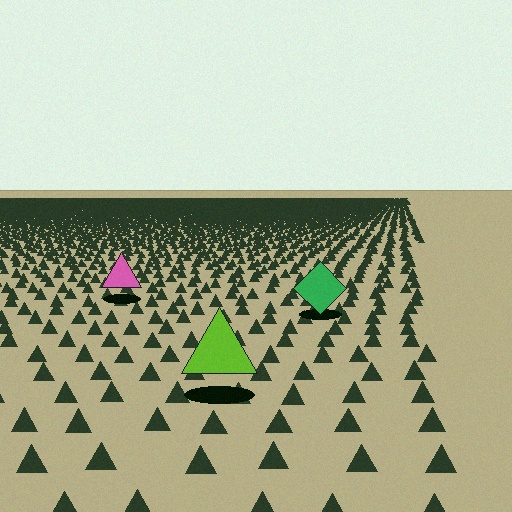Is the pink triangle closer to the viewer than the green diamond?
No. The green diamond is closer — you can tell from the texture gradient: the ground texture is coarser near it.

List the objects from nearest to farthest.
From nearest to farthest: the lime triangle, the green diamond, the pink triangle.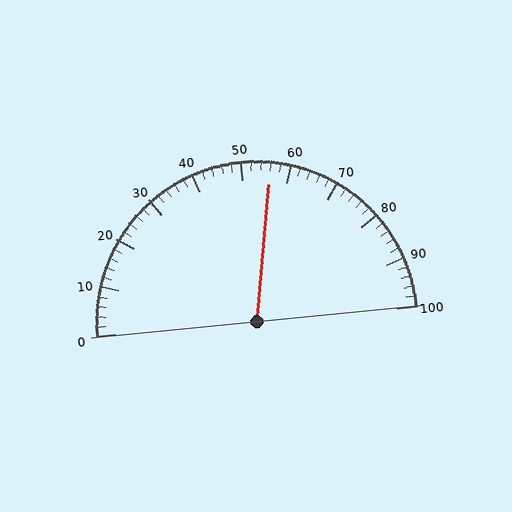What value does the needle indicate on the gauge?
The needle indicates approximately 56.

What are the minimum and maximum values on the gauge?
The gauge ranges from 0 to 100.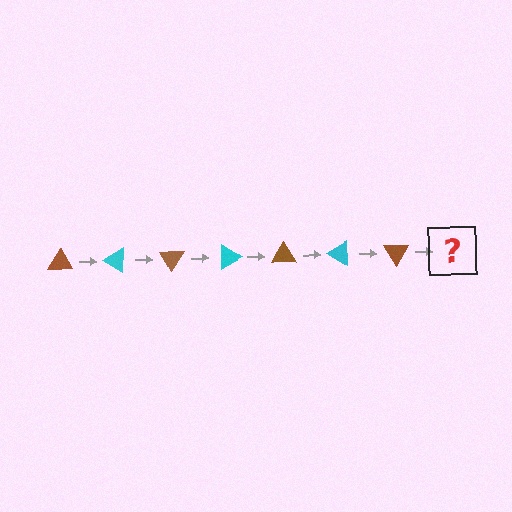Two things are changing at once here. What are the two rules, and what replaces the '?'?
The two rules are that it rotates 30 degrees each step and the color cycles through brown and cyan. The '?' should be a cyan triangle, rotated 210 degrees from the start.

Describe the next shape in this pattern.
It should be a cyan triangle, rotated 210 degrees from the start.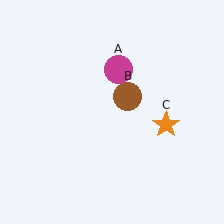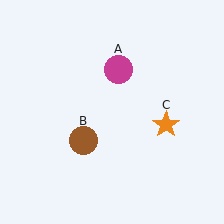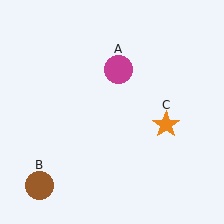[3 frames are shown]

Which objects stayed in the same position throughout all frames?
Magenta circle (object A) and orange star (object C) remained stationary.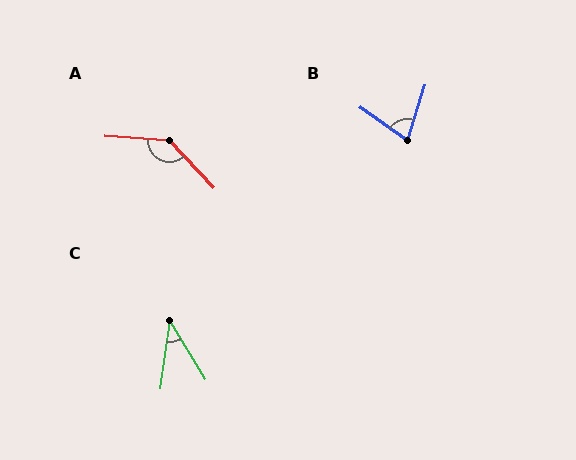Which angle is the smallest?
C, at approximately 39 degrees.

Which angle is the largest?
A, at approximately 137 degrees.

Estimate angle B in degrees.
Approximately 73 degrees.